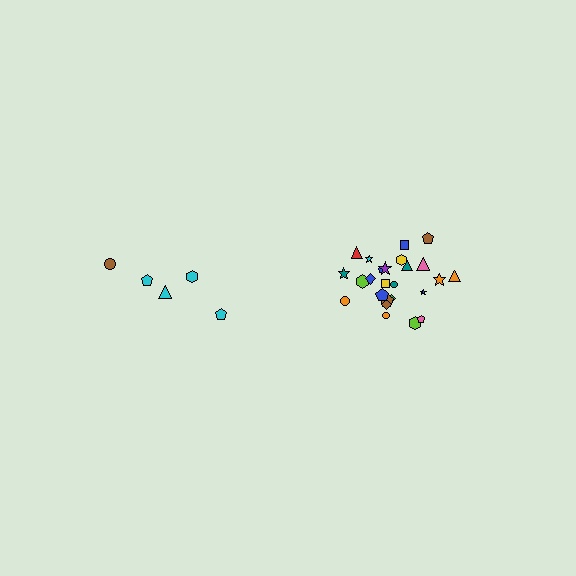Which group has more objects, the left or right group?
The right group.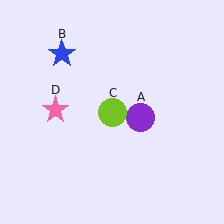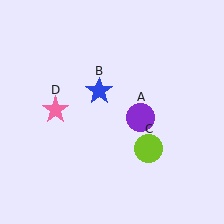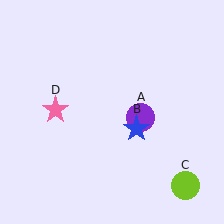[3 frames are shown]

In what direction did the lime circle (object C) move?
The lime circle (object C) moved down and to the right.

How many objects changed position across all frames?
2 objects changed position: blue star (object B), lime circle (object C).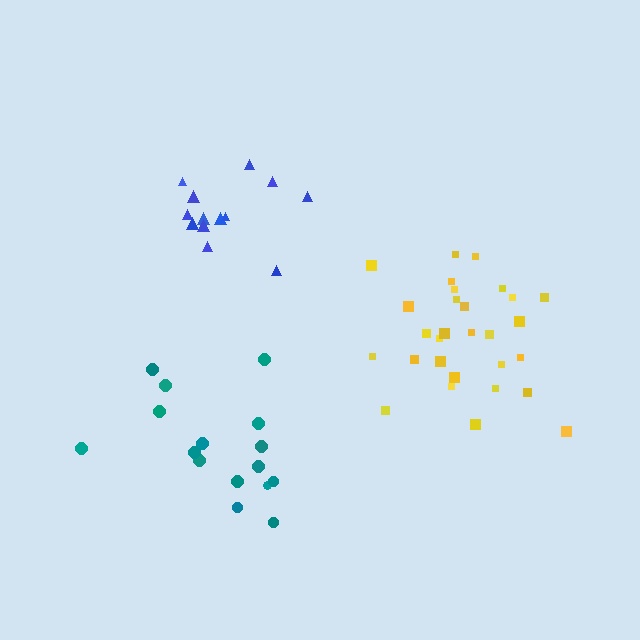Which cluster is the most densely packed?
Yellow.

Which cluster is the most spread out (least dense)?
Teal.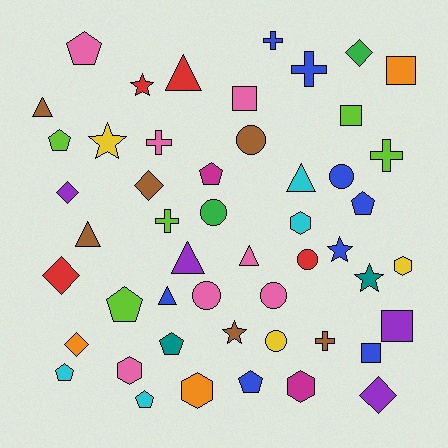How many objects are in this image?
There are 50 objects.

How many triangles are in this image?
There are 7 triangles.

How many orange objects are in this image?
There are 3 orange objects.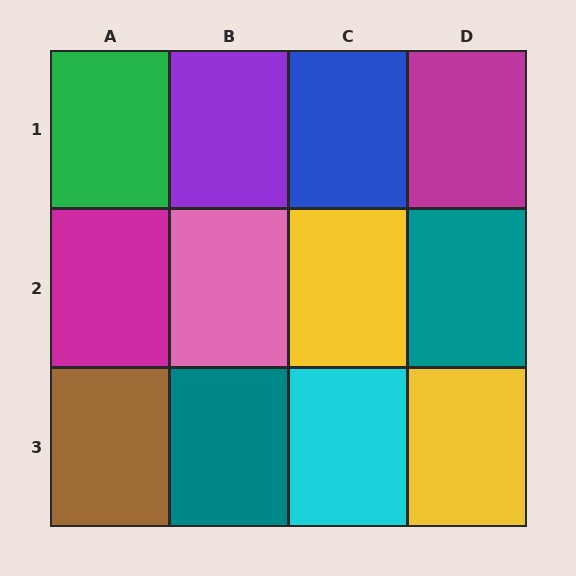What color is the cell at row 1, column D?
Magenta.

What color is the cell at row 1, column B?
Purple.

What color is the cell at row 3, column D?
Yellow.